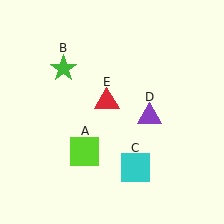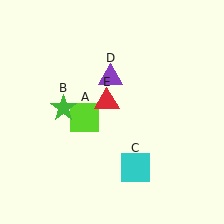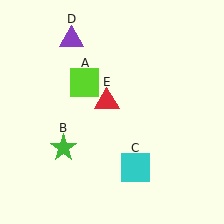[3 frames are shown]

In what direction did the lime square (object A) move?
The lime square (object A) moved up.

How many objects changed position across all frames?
3 objects changed position: lime square (object A), green star (object B), purple triangle (object D).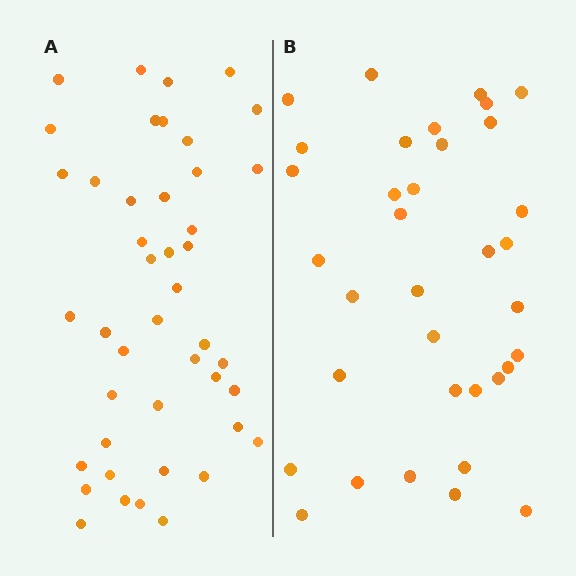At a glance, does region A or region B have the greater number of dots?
Region A (the left region) has more dots.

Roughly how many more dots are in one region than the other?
Region A has roughly 8 or so more dots than region B.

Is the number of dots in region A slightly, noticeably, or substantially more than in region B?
Region A has noticeably more, but not dramatically so. The ratio is roughly 1.3 to 1.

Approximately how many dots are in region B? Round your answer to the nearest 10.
About 40 dots. (The exact count is 35, which rounds to 40.)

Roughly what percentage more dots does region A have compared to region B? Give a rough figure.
About 25% more.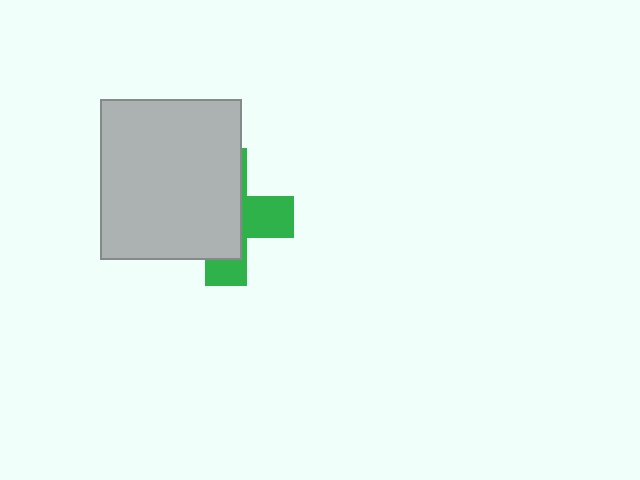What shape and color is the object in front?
The object in front is a light gray rectangle.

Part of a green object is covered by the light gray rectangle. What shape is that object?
It is a cross.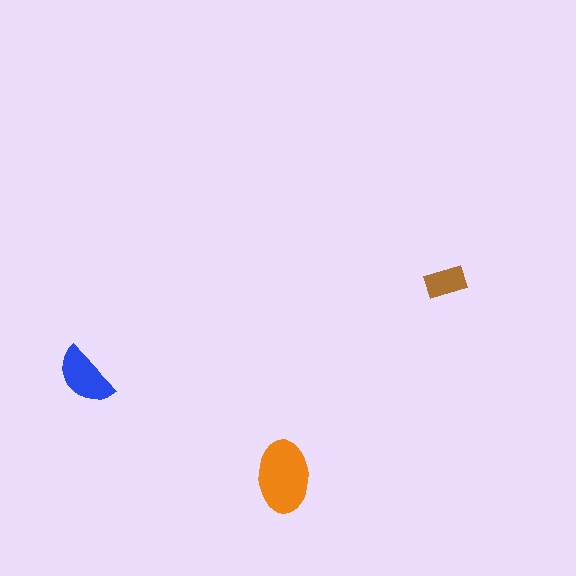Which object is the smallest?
The brown rectangle.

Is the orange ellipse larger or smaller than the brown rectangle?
Larger.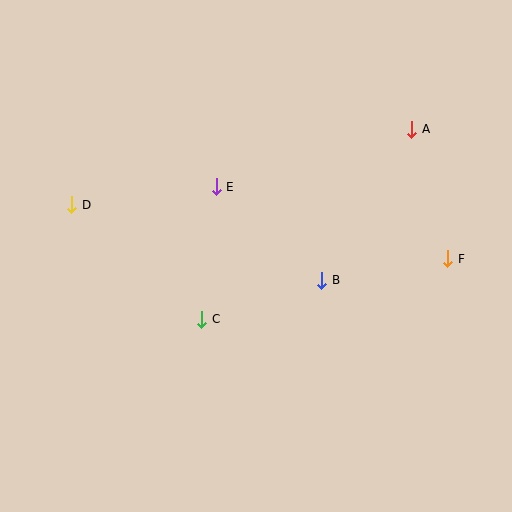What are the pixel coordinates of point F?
Point F is at (448, 259).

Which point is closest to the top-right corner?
Point A is closest to the top-right corner.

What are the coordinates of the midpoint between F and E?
The midpoint between F and E is at (332, 223).